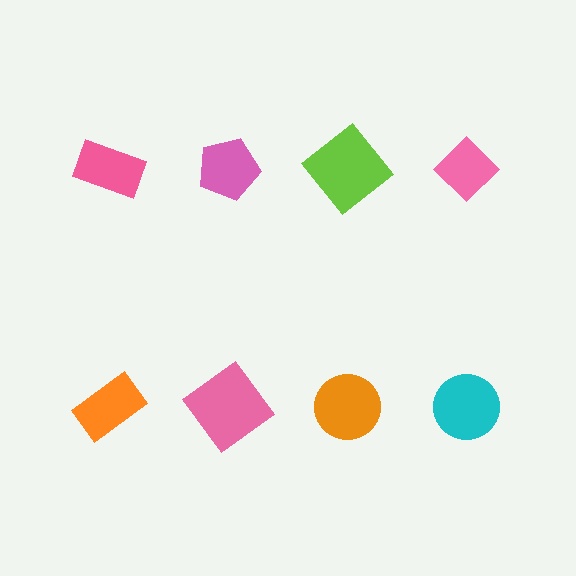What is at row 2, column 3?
An orange circle.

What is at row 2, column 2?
A pink diamond.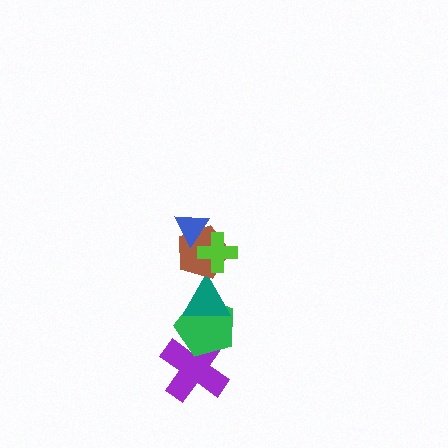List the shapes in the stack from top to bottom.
From top to bottom: the blue triangle, the lime cross, the brown pentagon, the teal triangle, the green pentagon, the purple cross.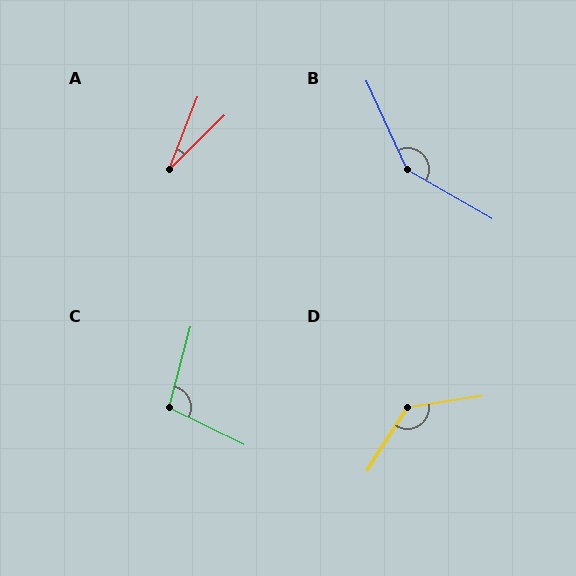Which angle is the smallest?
A, at approximately 24 degrees.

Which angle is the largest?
B, at approximately 144 degrees.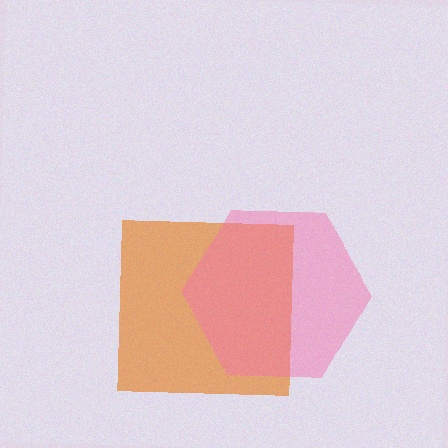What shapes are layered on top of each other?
The layered shapes are: an orange square, a pink hexagon.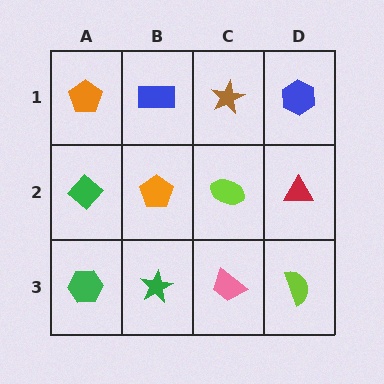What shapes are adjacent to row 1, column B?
An orange pentagon (row 2, column B), an orange pentagon (row 1, column A), a brown star (row 1, column C).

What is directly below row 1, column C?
A lime ellipse.